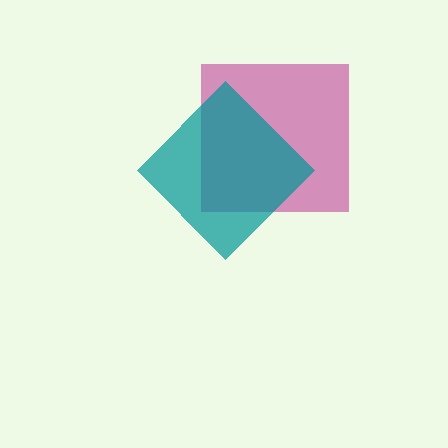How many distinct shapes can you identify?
There are 2 distinct shapes: a magenta square, a teal diamond.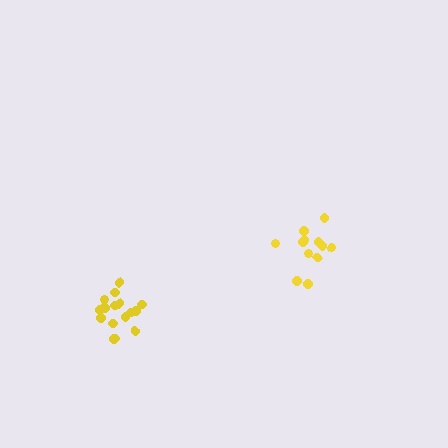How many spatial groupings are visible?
There are 2 spatial groupings.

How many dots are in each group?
Group 1: 17 dots, Group 2: 12 dots (29 total).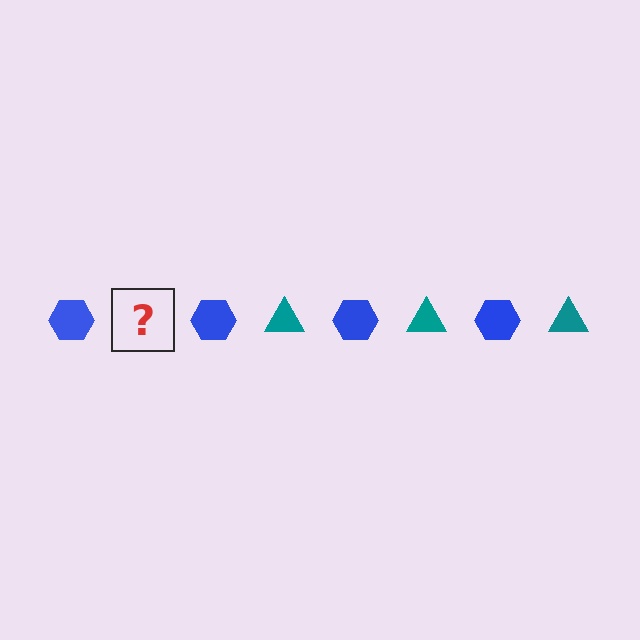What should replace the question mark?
The question mark should be replaced with a teal triangle.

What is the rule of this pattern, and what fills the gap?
The rule is that the pattern alternates between blue hexagon and teal triangle. The gap should be filled with a teal triangle.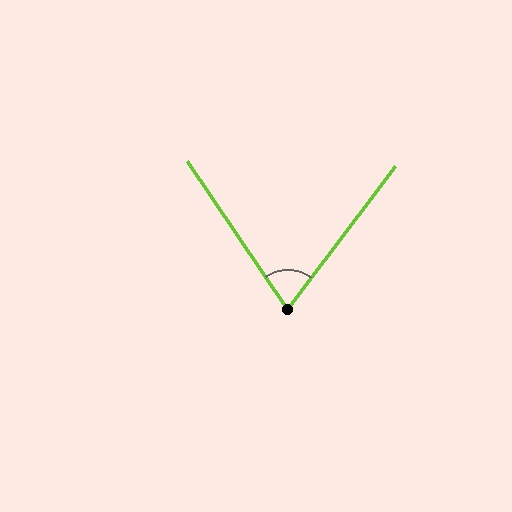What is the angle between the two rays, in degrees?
Approximately 71 degrees.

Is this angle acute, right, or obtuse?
It is acute.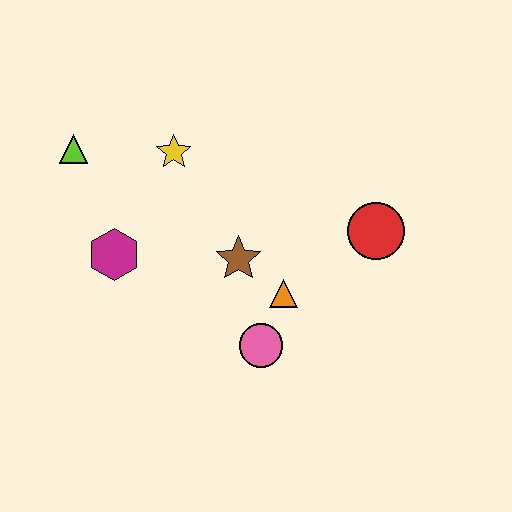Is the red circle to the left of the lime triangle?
No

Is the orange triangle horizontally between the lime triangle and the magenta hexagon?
No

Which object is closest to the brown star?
The orange triangle is closest to the brown star.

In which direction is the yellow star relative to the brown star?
The yellow star is above the brown star.